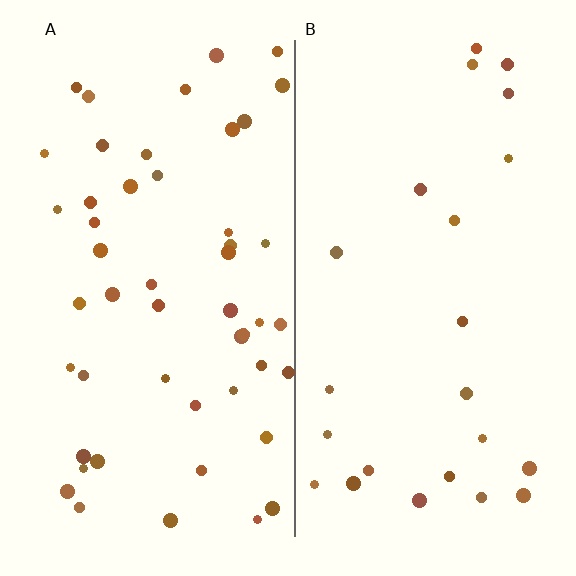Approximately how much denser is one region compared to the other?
Approximately 2.1× — region A over region B.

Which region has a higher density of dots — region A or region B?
A (the left).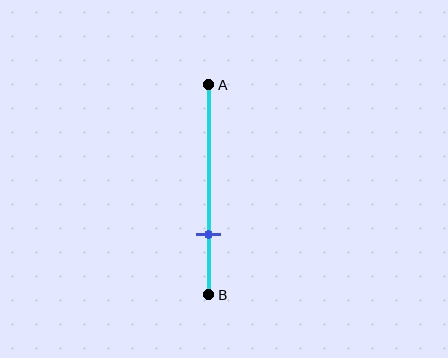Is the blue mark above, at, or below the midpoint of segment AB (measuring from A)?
The blue mark is below the midpoint of segment AB.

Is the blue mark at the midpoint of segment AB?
No, the mark is at about 70% from A, not at the 50% midpoint.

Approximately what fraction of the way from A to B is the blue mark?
The blue mark is approximately 70% of the way from A to B.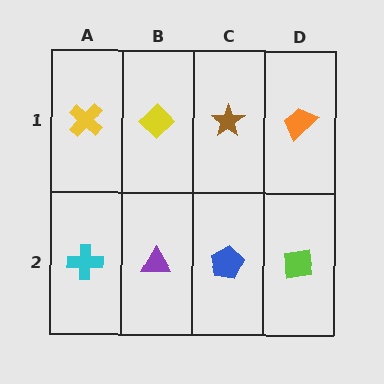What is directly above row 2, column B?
A yellow diamond.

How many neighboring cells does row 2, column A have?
2.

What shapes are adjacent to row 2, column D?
An orange trapezoid (row 1, column D), a blue pentagon (row 2, column C).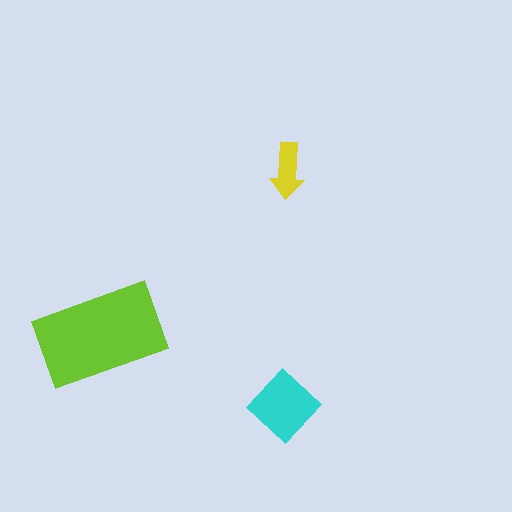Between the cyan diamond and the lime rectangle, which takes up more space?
The lime rectangle.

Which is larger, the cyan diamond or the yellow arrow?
The cyan diamond.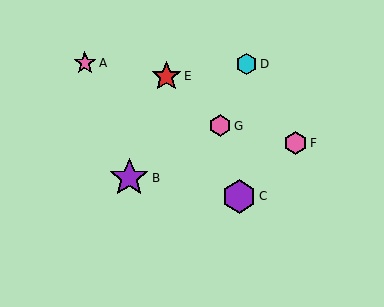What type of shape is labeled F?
Shape F is a pink hexagon.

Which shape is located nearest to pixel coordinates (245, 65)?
The cyan hexagon (labeled D) at (247, 64) is nearest to that location.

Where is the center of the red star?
The center of the red star is at (166, 76).